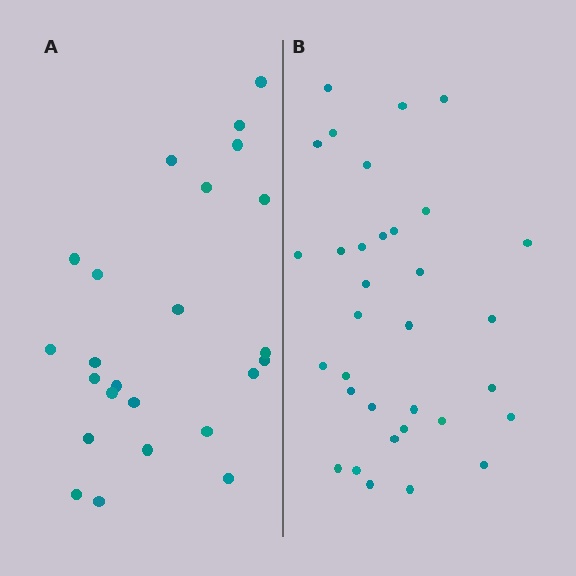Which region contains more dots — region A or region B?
Region B (the right region) has more dots.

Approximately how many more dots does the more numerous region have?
Region B has roughly 8 or so more dots than region A.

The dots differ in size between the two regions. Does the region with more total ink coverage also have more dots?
No. Region A has more total ink coverage because its dots are larger, but region B actually contains more individual dots. Total area can be misleading — the number of items is what matters here.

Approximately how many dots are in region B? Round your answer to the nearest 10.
About 30 dots. (The exact count is 33, which rounds to 30.)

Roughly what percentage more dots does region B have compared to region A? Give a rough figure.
About 40% more.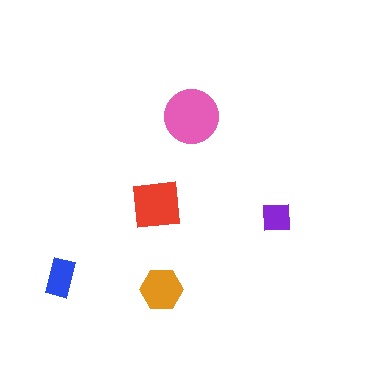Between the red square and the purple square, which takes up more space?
The red square.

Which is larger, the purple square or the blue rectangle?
The blue rectangle.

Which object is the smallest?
The purple square.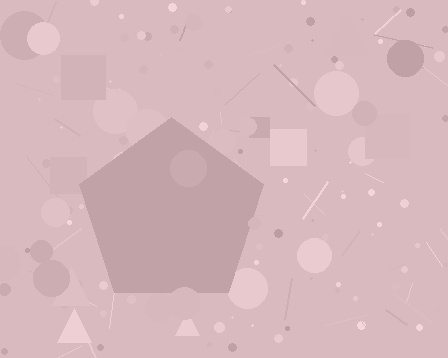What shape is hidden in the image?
A pentagon is hidden in the image.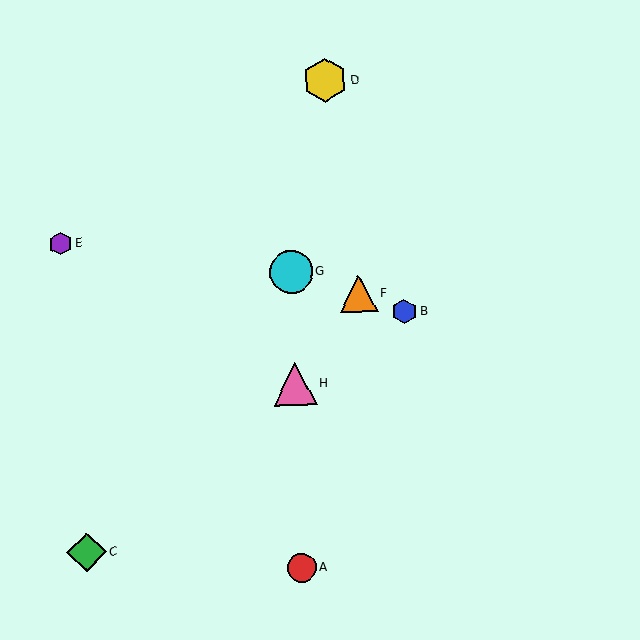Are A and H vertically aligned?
Yes, both are at x≈301.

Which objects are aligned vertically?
Objects A, G, H are aligned vertically.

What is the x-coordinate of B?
Object B is at x≈404.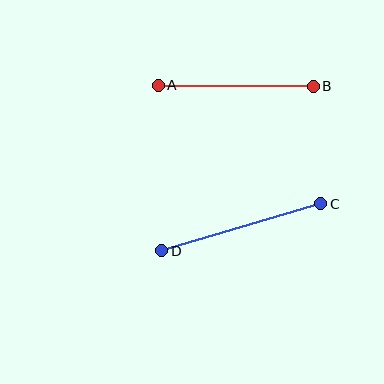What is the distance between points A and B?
The distance is approximately 155 pixels.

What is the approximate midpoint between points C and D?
The midpoint is at approximately (241, 227) pixels.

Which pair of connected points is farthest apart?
Points C and D are farthest apart.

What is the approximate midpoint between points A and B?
The midpoint is at approximately (236, 86) pixels.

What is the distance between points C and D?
The distance is approximately 166 pixels.